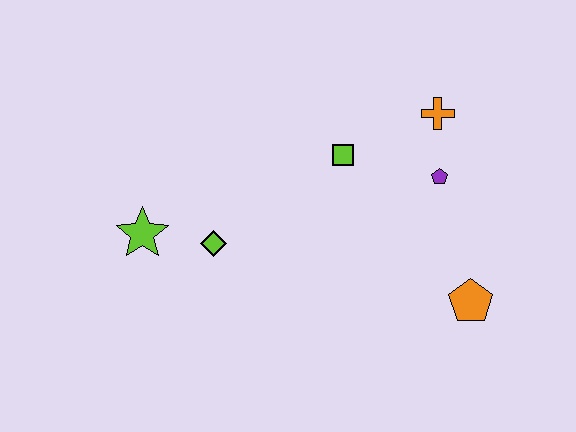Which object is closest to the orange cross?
The purple pentagon is closest to the orange cross.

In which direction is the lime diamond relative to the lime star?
The lime diamond is to the right of the lime star.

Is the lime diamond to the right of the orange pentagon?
No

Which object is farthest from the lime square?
The lime star is farthest from the lime square.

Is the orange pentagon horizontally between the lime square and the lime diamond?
No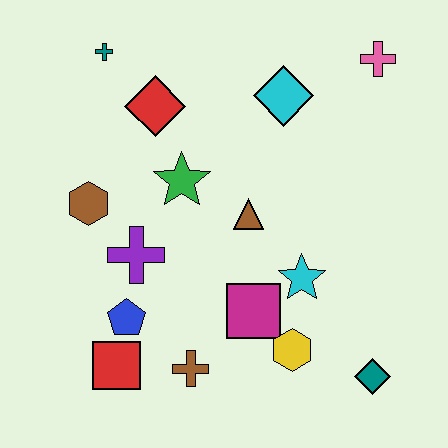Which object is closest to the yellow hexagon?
The magenta square is closest to the yellow hexagon.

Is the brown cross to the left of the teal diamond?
Yes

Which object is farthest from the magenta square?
The teal cross is farthest from the magenta square.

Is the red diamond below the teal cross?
Yes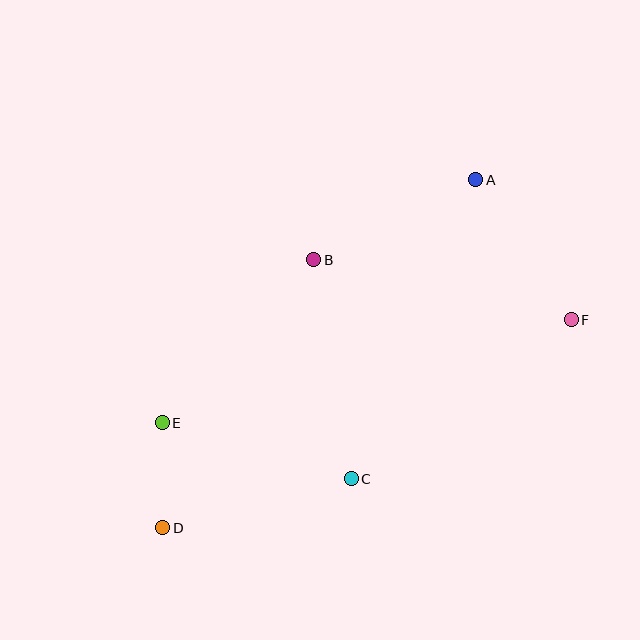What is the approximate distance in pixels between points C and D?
The distance between C and D is approximately 195 pixels.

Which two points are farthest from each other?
Points A and D are farthest from each other.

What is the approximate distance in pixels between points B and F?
The distance between B and F is approximately 264 pixels.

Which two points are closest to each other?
Points D and E are closest to each other.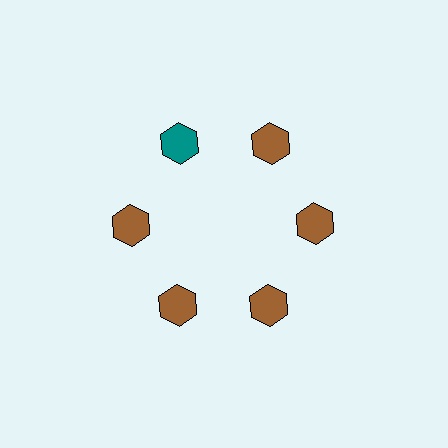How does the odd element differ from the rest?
It has a different color: teal instead of brown.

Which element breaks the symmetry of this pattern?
The teal hexagon at roughly the 11 o'clock position breaks the symmetry. All other shapes are brown hexagons.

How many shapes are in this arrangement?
There are 6 shapes arranged in a ring pattern.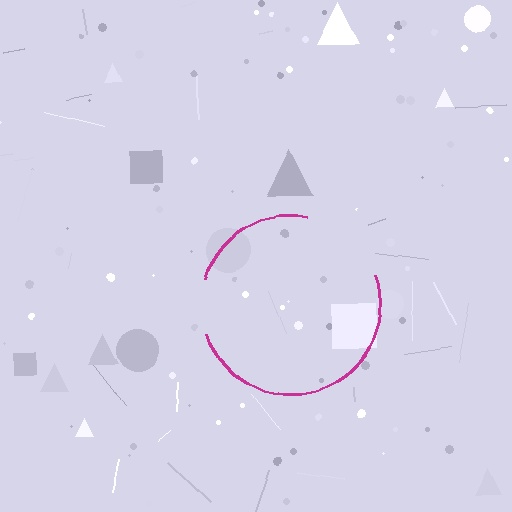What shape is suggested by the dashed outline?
The dashed outline suggests a circle.